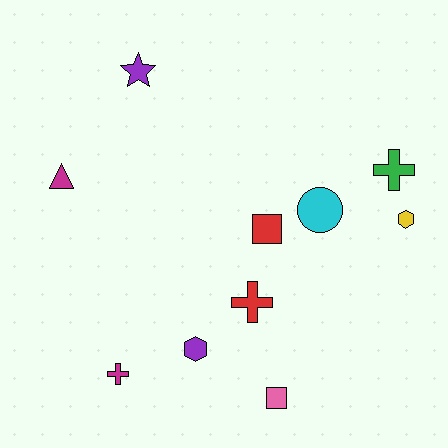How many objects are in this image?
There are 10 objects.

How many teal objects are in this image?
There are no teal objects.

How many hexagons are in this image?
There are 2 hexagons.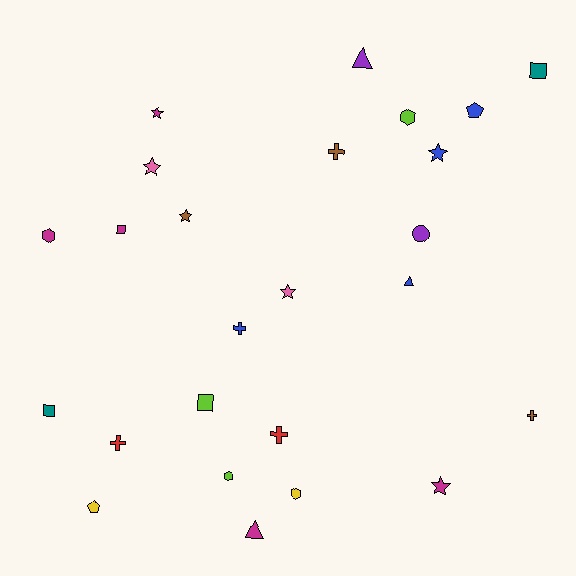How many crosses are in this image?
There are 5 crosses.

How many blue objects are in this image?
There are 4 blue objects.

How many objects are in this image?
There are 25 objects.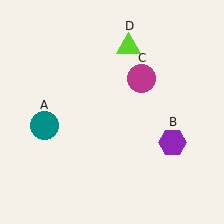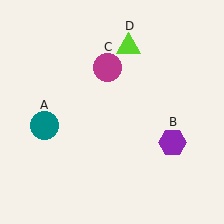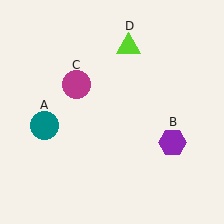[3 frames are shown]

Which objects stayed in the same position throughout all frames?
Teal circle (object A) and purple hexagon (object B) and lime triangle (object D) remained stationary.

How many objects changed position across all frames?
1 object changed position: magenta circle (object C).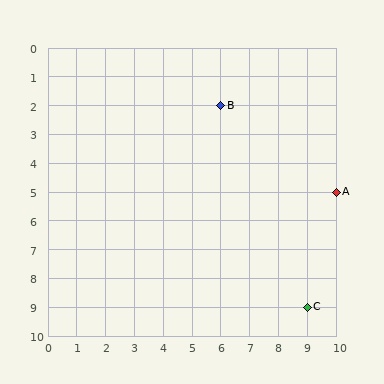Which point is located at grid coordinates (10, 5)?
Point A is at (10, 5).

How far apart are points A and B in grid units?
Points A and B are 4 columns and 3 rows apart (about 5.0 grid units diagonally).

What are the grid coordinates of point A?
Point A is at grid coordinates (10, 5).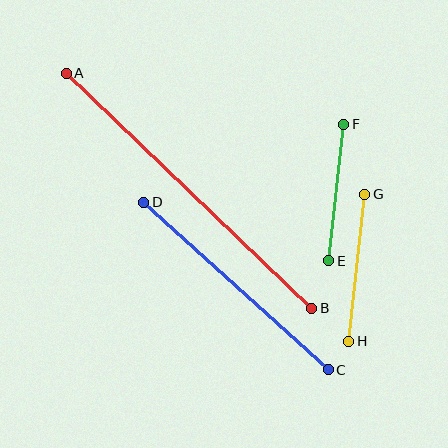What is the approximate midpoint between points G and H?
The midpoint is at approximately (357, 268) pixels.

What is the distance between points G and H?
The distance is approximately 148 pixels.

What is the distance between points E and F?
The distance is approximately 137 pixels.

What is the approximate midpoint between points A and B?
The midpoint is at approximately (189, 191) pixels.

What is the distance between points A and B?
The distance is approximately 340 pixels.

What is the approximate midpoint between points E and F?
The midpoint is at approximately (336, 193) pixels.